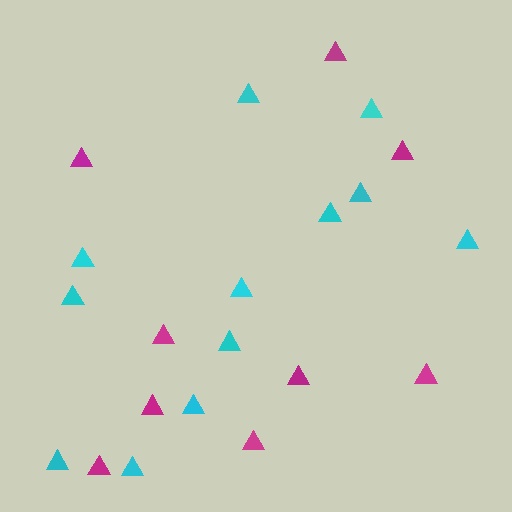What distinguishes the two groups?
There are 2 groups: one group of cyan triangles (12) and one group of magenta triangles (9).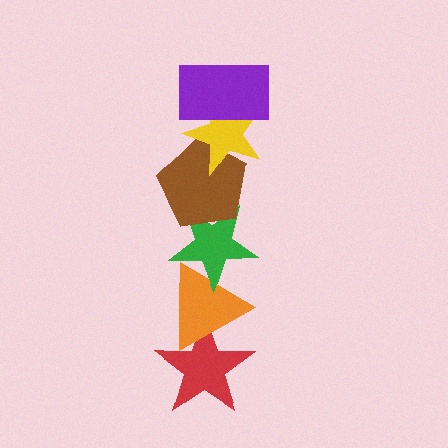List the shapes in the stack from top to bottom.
From top to bottom: the purple rectangle, the yellow star, the brown pentagon, the green star, the orange triangle, the red star.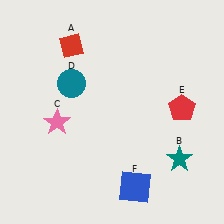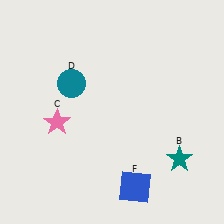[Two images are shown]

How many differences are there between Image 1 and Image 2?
There are 2 differences between the two images.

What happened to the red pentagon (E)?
The red pentagon (E) was removed in Image 2. It was in the top-right area of Image 1.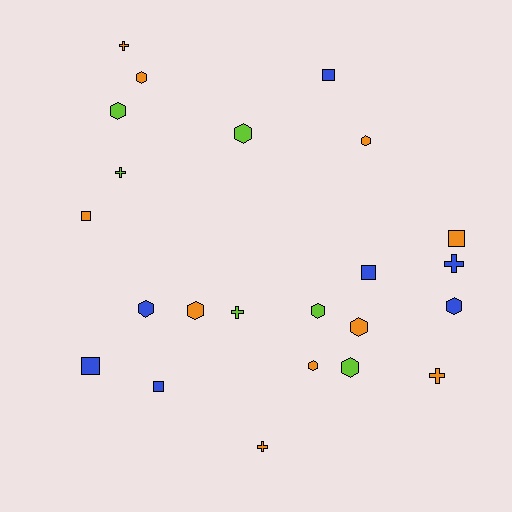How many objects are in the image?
There are 23 objects.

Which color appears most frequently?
Orange, with 10 objects.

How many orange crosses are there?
There are 3 orange crosses.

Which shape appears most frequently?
Hexagon, with 11 objects.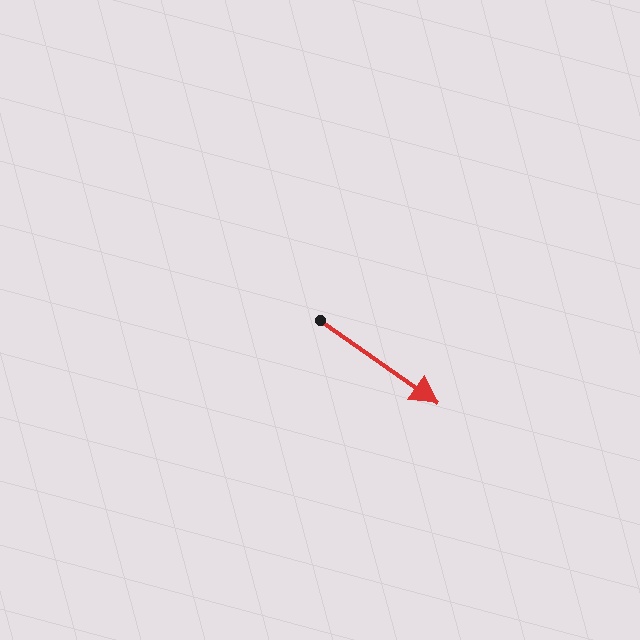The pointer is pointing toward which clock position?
Roughly 4 o'clock.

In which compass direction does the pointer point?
Southeast.